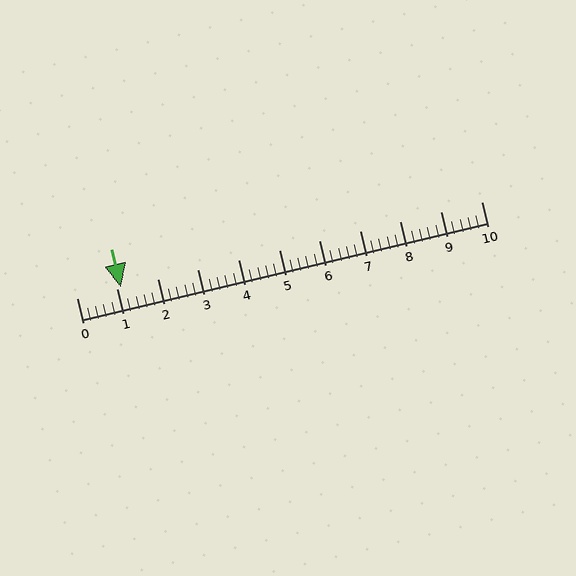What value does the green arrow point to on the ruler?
The green arrow points to approximately 1.1.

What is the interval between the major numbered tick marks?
The major tick marks are spaced 1 units apart.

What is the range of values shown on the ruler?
The ruler shows values from 0 to 10.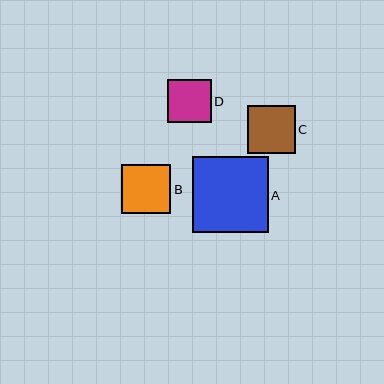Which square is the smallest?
Square D is the smallest with a size of approximately 43 pixels.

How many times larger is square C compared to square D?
Square C is approximately 1.1 times the size of square D.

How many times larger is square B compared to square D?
Square B is approximately 1.1 times the size of square D.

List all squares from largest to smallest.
From largest to smallest: A, B, C, D.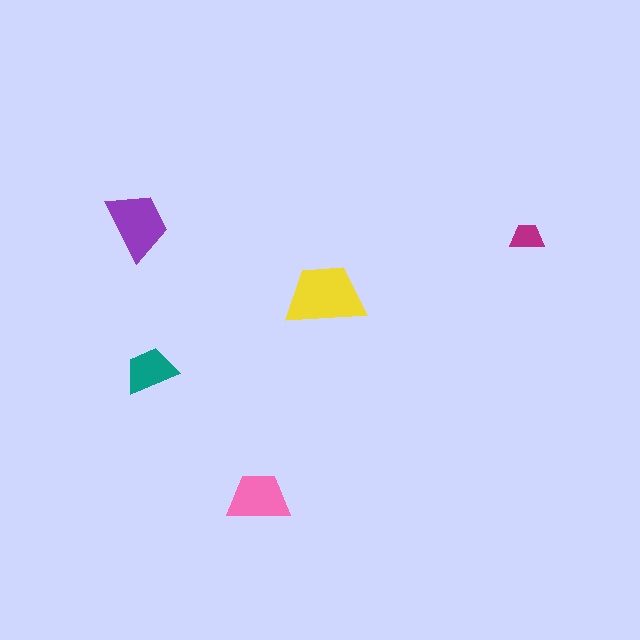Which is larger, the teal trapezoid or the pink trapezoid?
The pink one.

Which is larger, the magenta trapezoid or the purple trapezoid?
The purple one.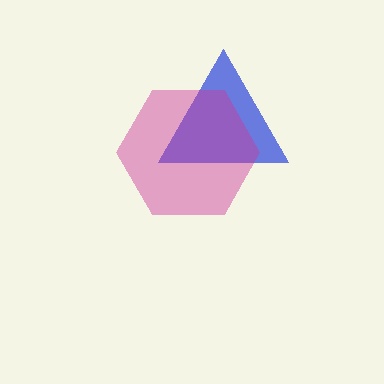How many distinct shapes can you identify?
There are 2 distinct shapes: a blue triangle, a magenta hexagon.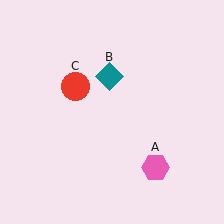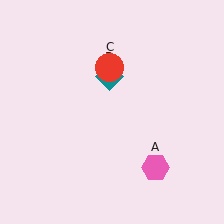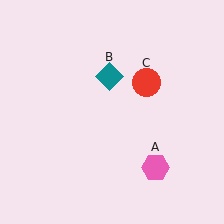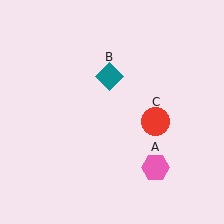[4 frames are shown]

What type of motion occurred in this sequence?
The red circle (object C) rotated clockwise around the center of the scene.